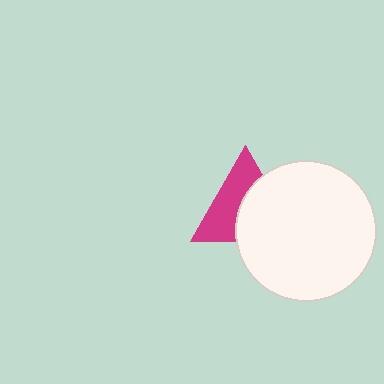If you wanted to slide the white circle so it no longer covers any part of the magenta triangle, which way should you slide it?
Slide it right — that is the most direct way to separate the two shapes.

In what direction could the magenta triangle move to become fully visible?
The magenta triangle could move left. That would shift it out from behind the white circle entirely.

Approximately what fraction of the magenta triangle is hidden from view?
Roughly 49% of the magenta triangle is hidden behind the white circle.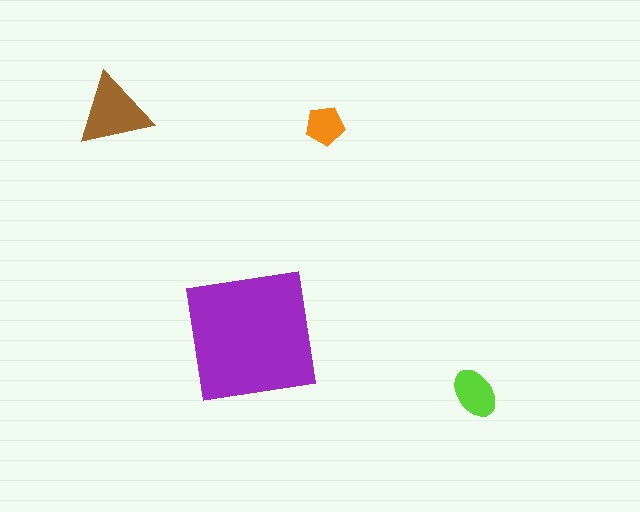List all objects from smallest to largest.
The orange pentagon, the lime ellipse, the brown triangle, the purple square.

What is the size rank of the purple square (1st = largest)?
1st.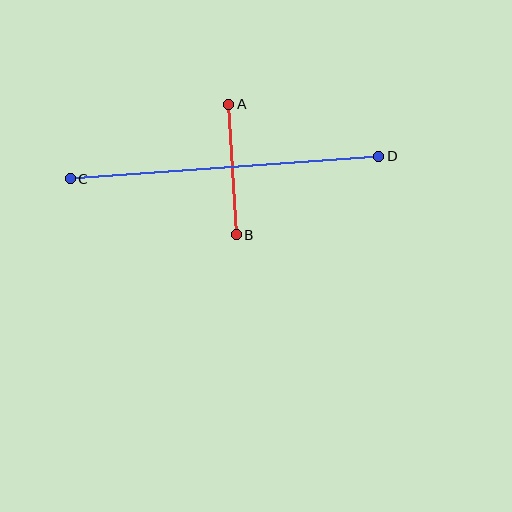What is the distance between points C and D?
The distance is approximately 309 pixels.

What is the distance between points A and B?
The distance is approximately 131 pixels.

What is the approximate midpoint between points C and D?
The midpoint is at approximately (225, 167) pixels.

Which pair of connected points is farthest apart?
Points C and D are farthest apart.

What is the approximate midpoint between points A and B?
The midpoint is at approximately (232, 170) pixels.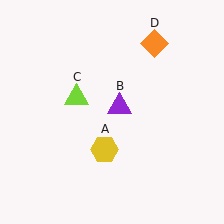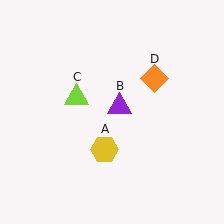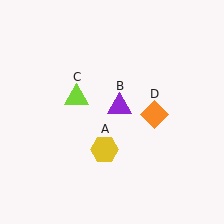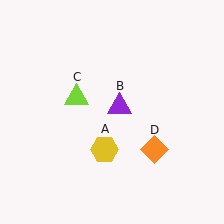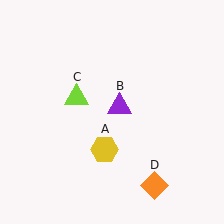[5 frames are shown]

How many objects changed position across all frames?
1 object changed position: orange diamond (object D).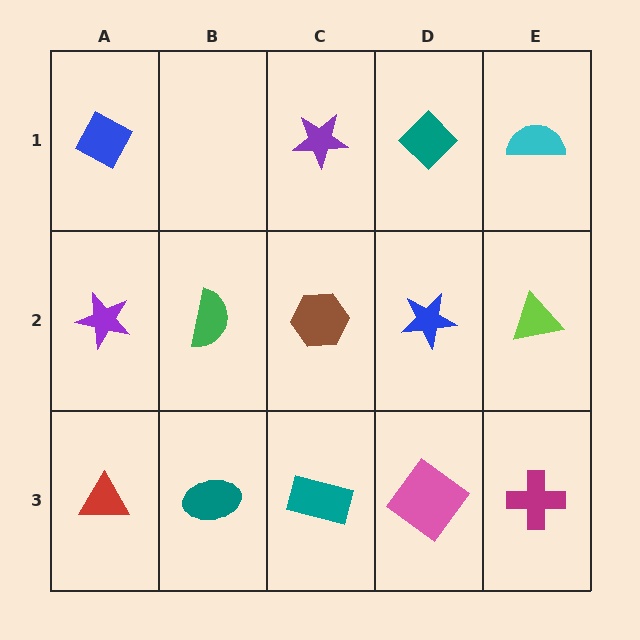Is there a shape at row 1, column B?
No, that cell is empty.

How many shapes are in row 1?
4 shapes.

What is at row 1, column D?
A teal diamond.